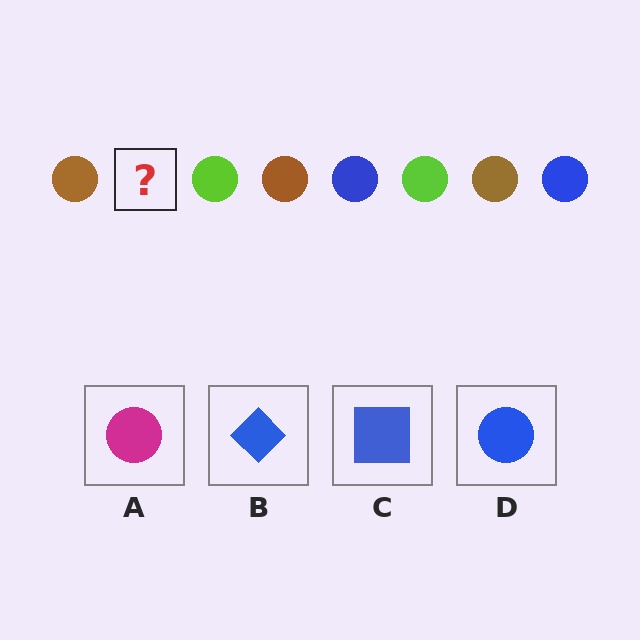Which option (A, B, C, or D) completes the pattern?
D.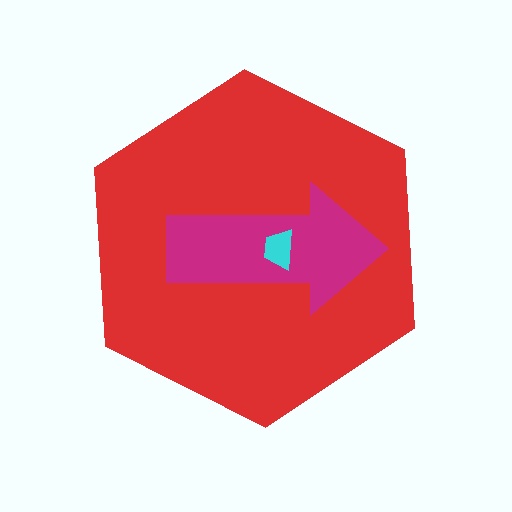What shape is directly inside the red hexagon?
The magenta arrow.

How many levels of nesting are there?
3.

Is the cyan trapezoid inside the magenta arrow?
Yes.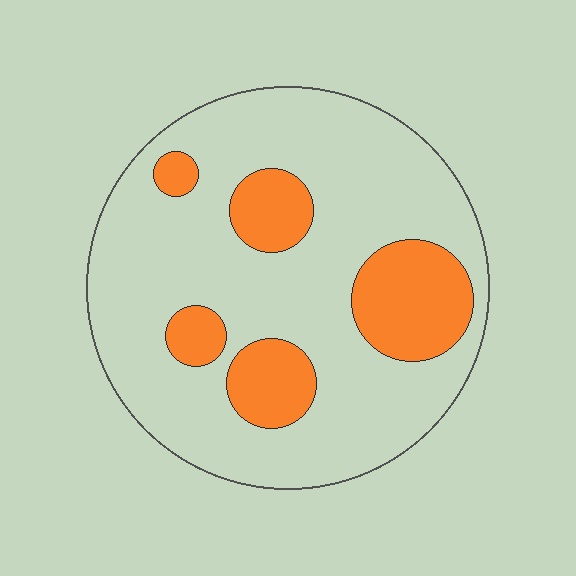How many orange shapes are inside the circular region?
5.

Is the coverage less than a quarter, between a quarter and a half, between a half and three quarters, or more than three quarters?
Less than a quarter.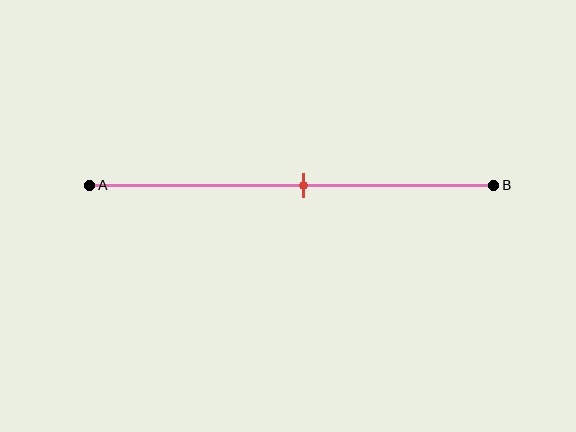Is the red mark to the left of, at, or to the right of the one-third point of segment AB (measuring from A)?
The red mark is to the right of the one-third point of segment AB.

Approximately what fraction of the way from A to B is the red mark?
The red mark is approximately 55% of the way from A to B.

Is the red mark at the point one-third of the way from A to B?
No, the mark is at about 55% from A, not at the 33% one-third point.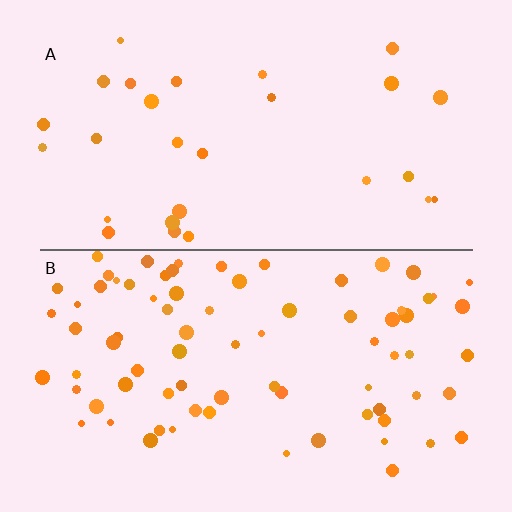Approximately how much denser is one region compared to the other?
Approximately 2.7× — region B over region A.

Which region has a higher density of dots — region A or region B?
B (the bottom).